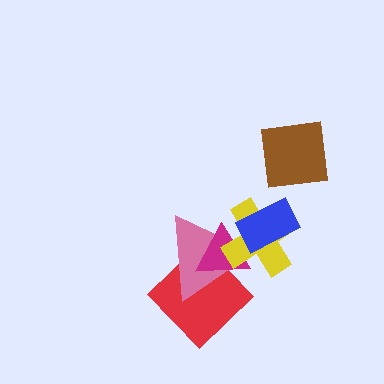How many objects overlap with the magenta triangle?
4 objects overlap with the magenta triangle.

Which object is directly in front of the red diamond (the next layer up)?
The pink triangle is directly in front of the red diamond.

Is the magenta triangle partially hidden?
Yes, it is partially covered by another shape.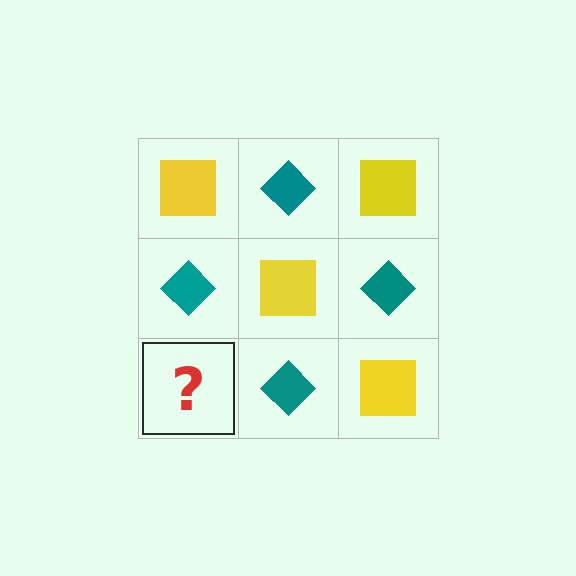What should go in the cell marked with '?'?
The missing cell should contain a yellow square.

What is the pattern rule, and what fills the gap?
The rule is that it alternates yellow square and teal diamond in a checkerboard pattern. The gap should be filled with a yellow square.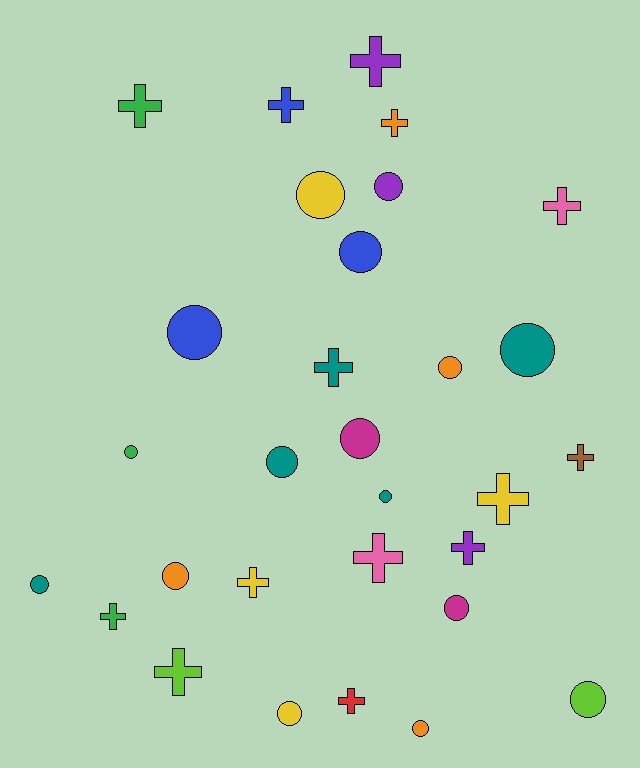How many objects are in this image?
There are 30 objects.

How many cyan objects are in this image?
There are no cyan objects.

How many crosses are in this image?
There are 14 crosses.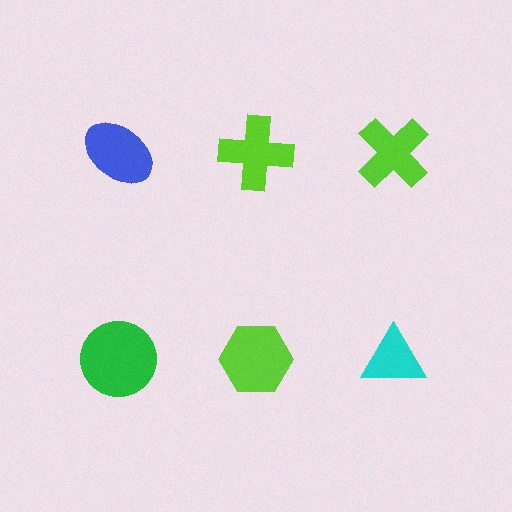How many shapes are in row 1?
3 shapes.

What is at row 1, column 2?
A lime cross.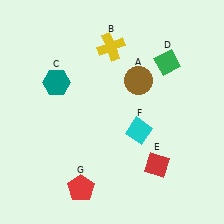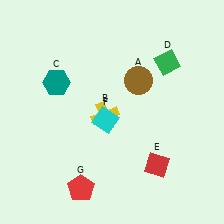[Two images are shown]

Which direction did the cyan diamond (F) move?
The cyan diamond (F) moved left.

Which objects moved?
The objects that moved are: the yellow cross (B), the cyan diamond (F).